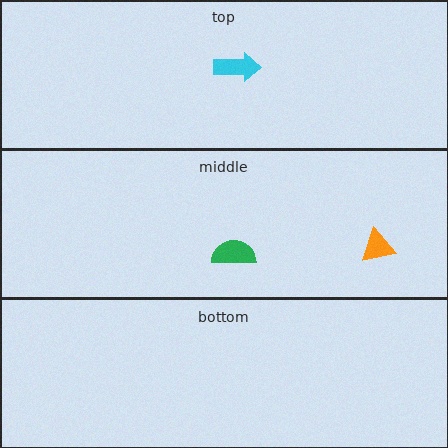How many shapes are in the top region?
1.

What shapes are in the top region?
The cyan arrow.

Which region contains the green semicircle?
The middle region.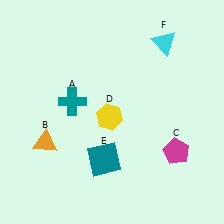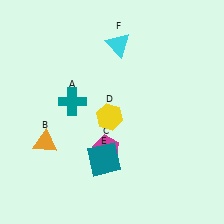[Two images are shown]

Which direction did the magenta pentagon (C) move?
The magenta pentagon (C) moved left.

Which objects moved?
The objects that moved are: the magenta pentagon (C), the cyan triangle (F).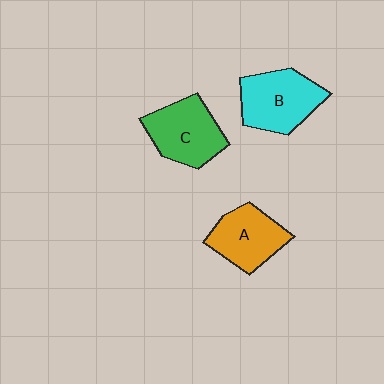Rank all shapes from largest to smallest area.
From largest to smallest: B (cyan), C (green), A (orange).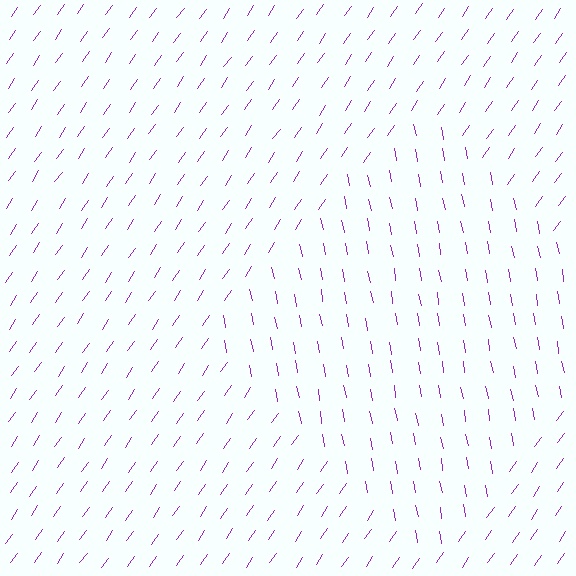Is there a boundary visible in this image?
Yes, there is a texture boundary formed by a change in line orientation.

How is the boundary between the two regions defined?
The boundary is defined purely by a change in line orientation (approximately 45 degrees difference). All lines are the same color and thickness.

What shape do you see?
I see a diamond.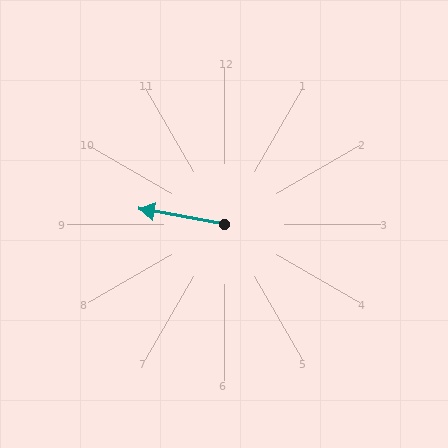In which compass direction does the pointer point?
West.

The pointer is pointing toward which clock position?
Roughly 9 o'clock.